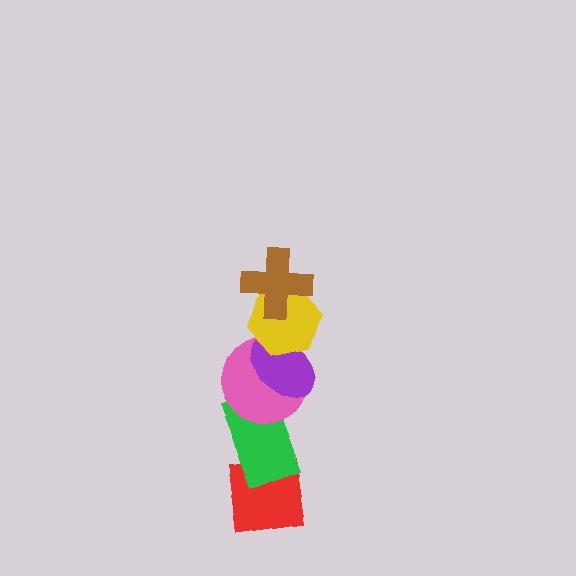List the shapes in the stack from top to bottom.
From top to bottom: the brown cross, the yellow hexagon, the purple ellipse, the pink circle, the green rectangle, the red square.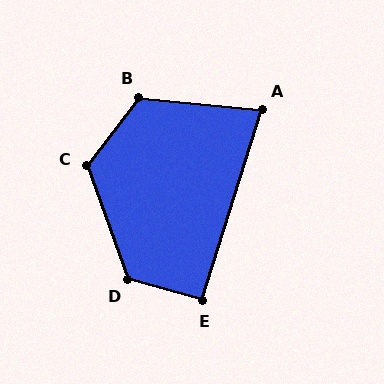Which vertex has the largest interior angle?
D, at approximately 125 degrees.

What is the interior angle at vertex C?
Approximately 123 degrees (obtuse).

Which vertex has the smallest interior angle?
A, at approximately 78 degrees.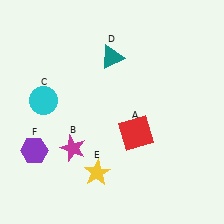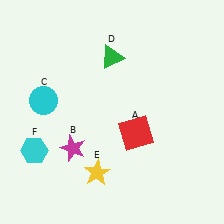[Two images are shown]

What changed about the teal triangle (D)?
In Image 1, D is teal. In Image 2, it changed to green.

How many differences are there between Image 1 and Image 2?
There are 2 differences between the two images.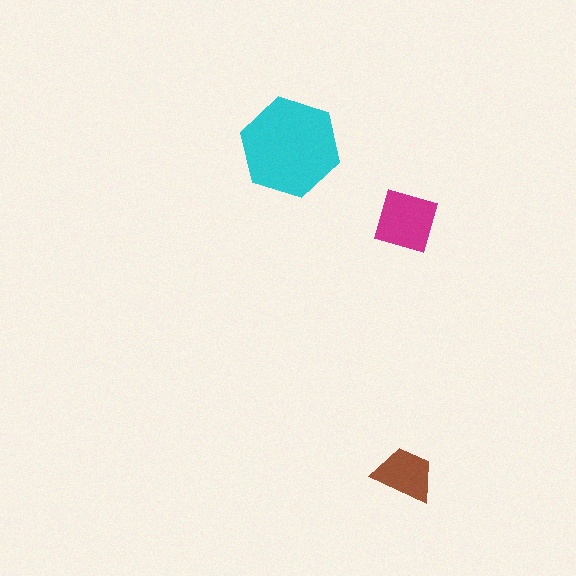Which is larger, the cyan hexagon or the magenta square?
The cyan hexagon.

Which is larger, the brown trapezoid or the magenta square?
The magenta square.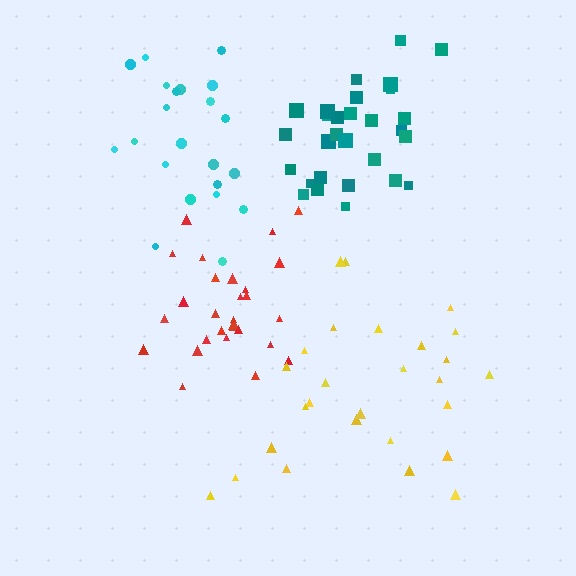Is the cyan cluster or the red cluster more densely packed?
Red.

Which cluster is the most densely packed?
Red.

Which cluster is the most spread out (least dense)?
Cyan.